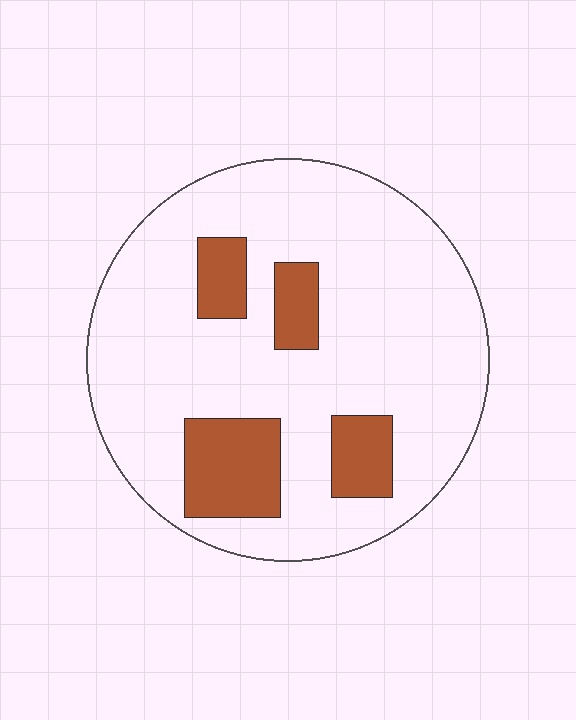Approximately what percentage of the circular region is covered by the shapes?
Approximately 20%.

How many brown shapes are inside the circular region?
4.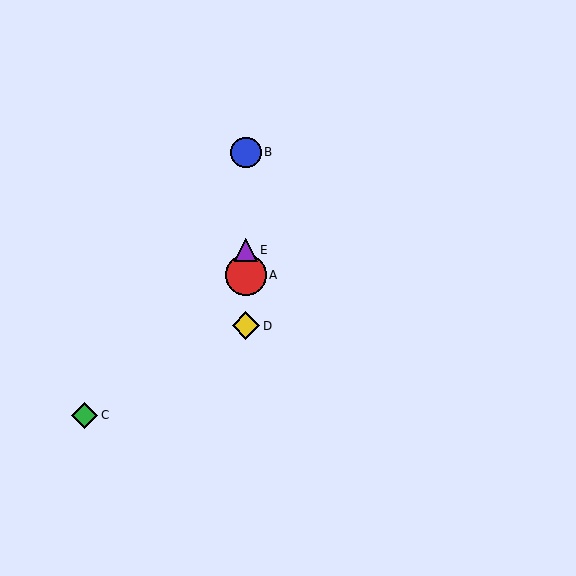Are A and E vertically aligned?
Yes, both are at x≈246.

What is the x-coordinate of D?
Object D is at x≈246.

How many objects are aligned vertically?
4 objects (A, B, D, E) are aligned vertically.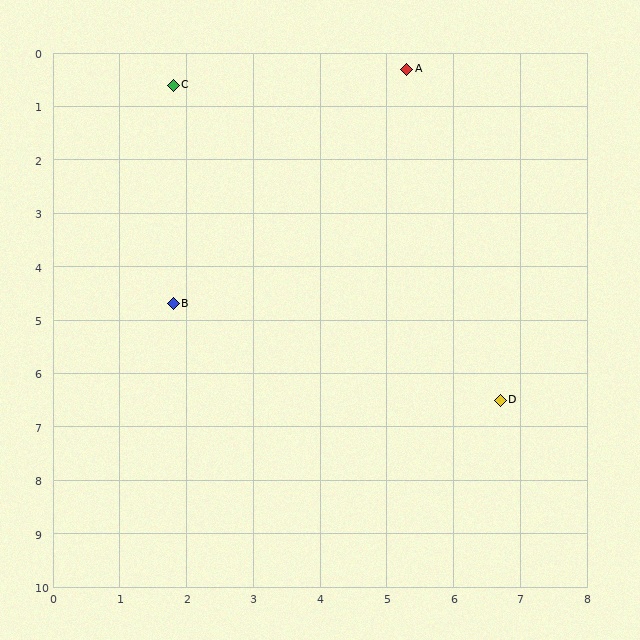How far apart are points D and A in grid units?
Points D and A are about 6.4 grid units apart.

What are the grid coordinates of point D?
Point D is at approximately (6.7, 6.5).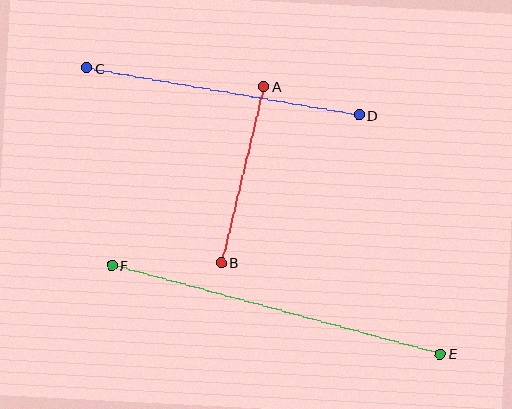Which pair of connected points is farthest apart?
Points E and F are farthest apart.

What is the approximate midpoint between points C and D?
The midpoint is at approximately (223, 91) pixels.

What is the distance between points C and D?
The distance is approximately 277 pixels.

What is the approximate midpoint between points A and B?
The midpoint is at approximately (242, 175) pixels.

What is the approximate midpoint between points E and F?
The midpoint is at approximately (276, 310) pixels.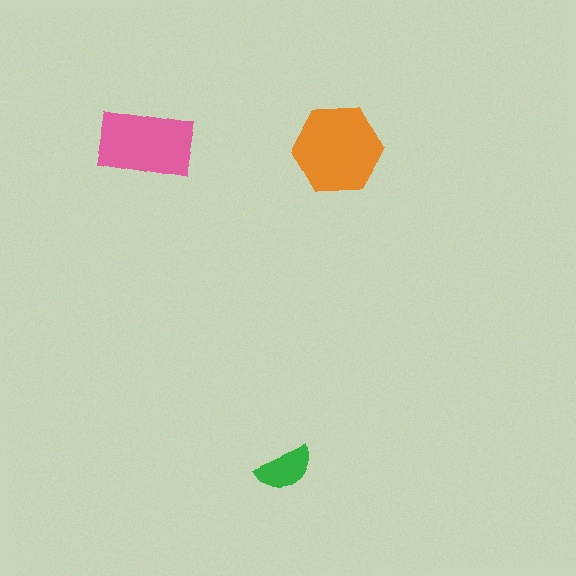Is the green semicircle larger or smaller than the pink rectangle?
Smaller.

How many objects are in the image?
There are 3 objects in the image.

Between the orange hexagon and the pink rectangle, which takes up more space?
The orange hexagon.